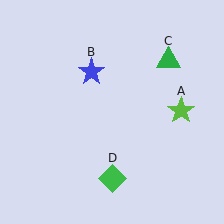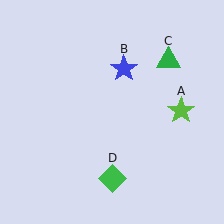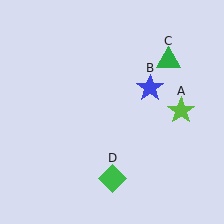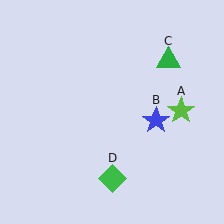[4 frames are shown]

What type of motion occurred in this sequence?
The blue star (object B) rotated clockwise around the center of the scene.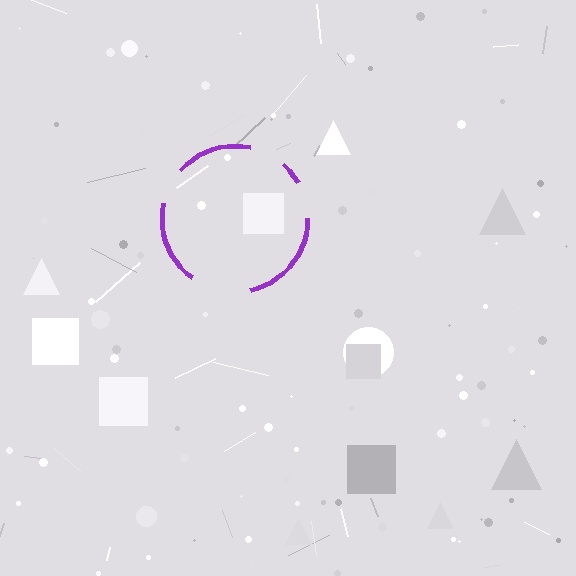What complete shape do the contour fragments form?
The contour fragments form a circle.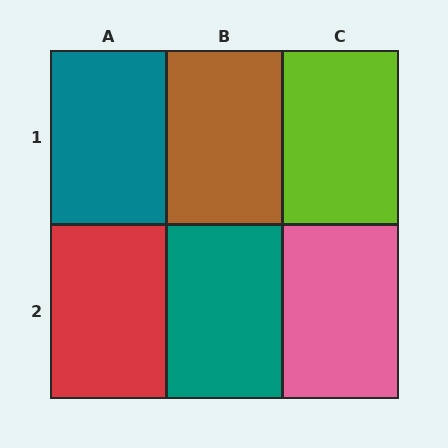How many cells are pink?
1 cell is pink.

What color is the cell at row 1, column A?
Teal.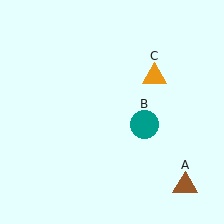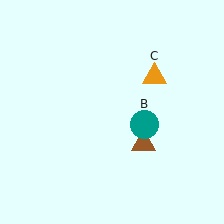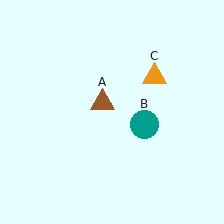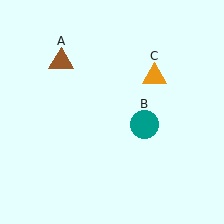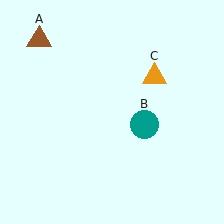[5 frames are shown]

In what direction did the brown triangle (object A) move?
The brown triangle (object A) moved up and to the left.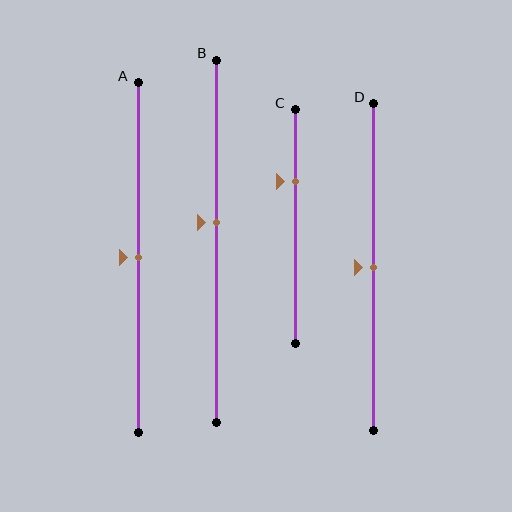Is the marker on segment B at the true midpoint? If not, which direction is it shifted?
No, the marker on segment B is shifted upward by about 5% of the segment length.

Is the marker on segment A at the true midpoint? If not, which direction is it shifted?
Yes, the marker on segment A is at the true midpoint.